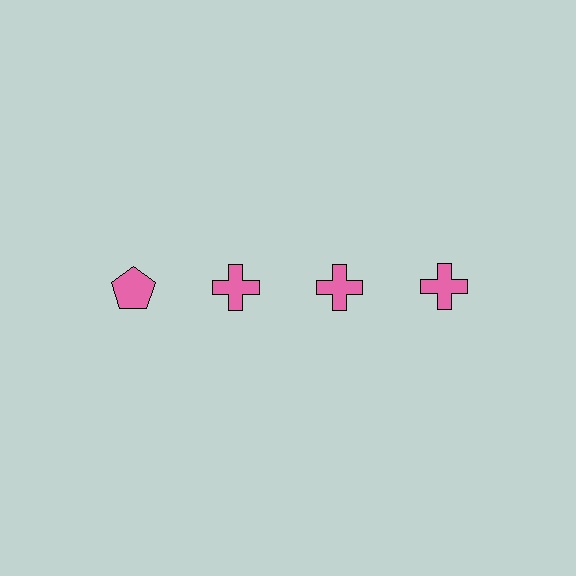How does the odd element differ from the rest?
It has a different shape: pentagon instead of cross.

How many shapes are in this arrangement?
There are 4 shapes arranged in a grid pattern.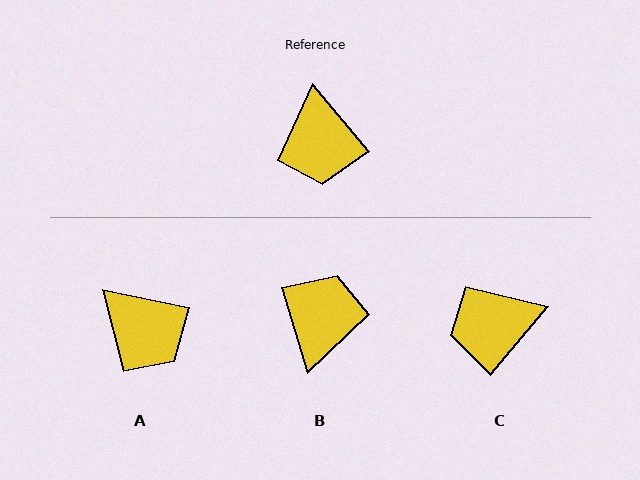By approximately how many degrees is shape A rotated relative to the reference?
Approximately 39 degrees counter-clockwise.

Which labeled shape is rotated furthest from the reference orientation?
B, about 157 degrees away.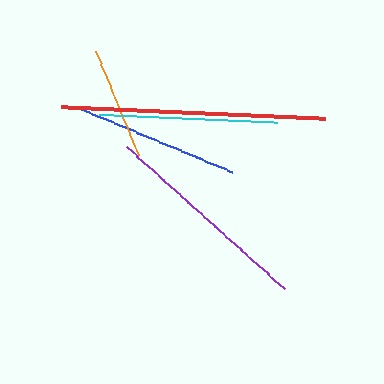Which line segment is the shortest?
The orange line is the shortest at approximately 112 pixels.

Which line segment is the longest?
The red line is the longest at approximately 265 pixels.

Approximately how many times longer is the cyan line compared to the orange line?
The cyan line is approximately 1.6 times the length of the orange line.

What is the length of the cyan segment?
The cyan segment is approximately 178 pixels long.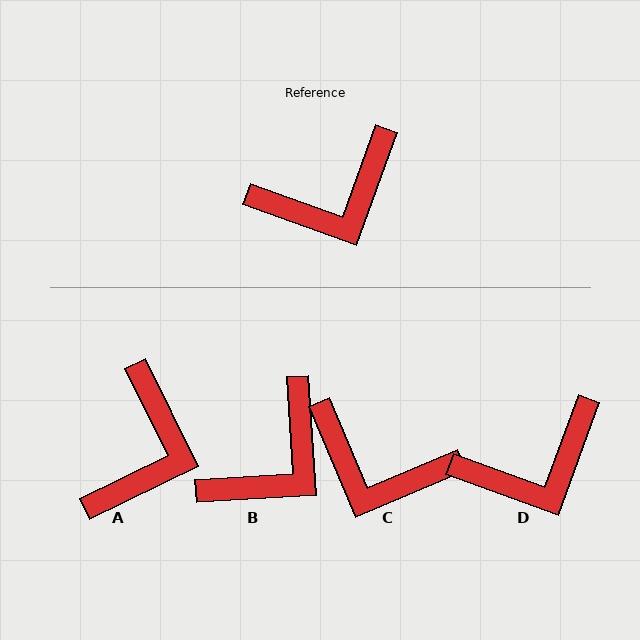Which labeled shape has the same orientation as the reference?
D.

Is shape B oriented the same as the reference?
No, it is off by about 23 degrees.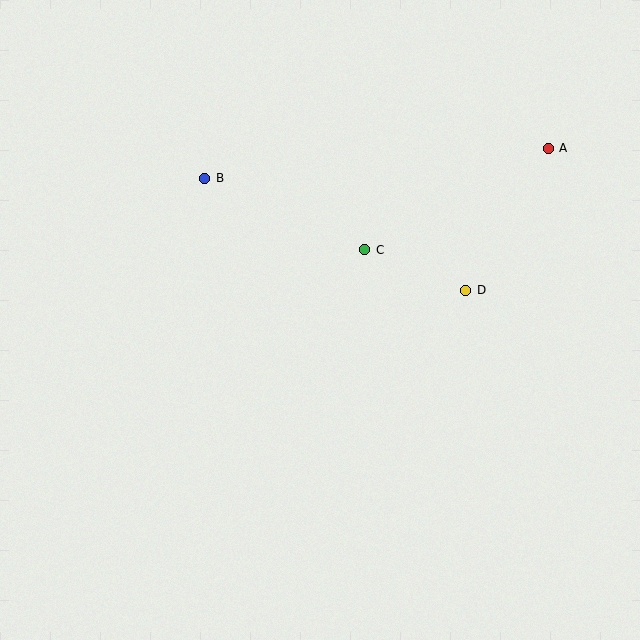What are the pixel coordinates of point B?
Point B is at (205, 178).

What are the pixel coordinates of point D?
Point D is at (466, 290).